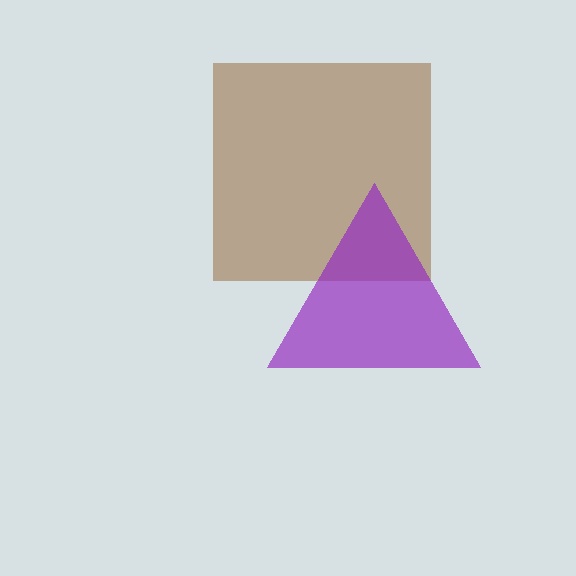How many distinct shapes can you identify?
There are 2 distinct shapes: a brown square, a purple triangle.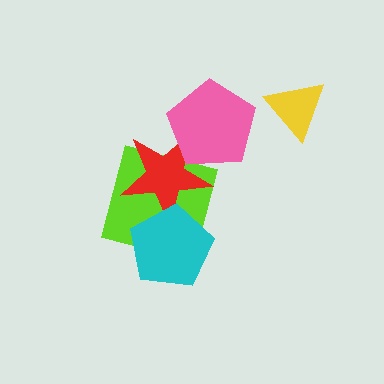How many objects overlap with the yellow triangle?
0 objects overlap with the yellow triangle.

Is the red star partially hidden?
Yes, it is partially covered by another shape.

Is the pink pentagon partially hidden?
No, no other shape covers it.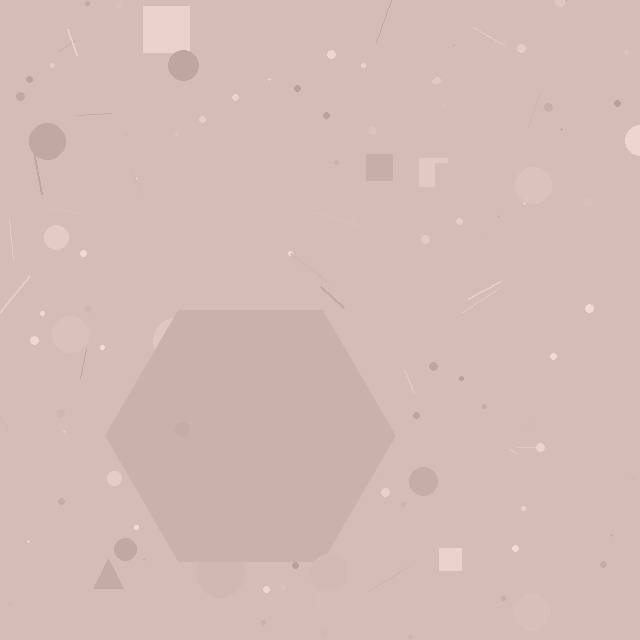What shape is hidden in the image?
A hexagon is hidden in the image.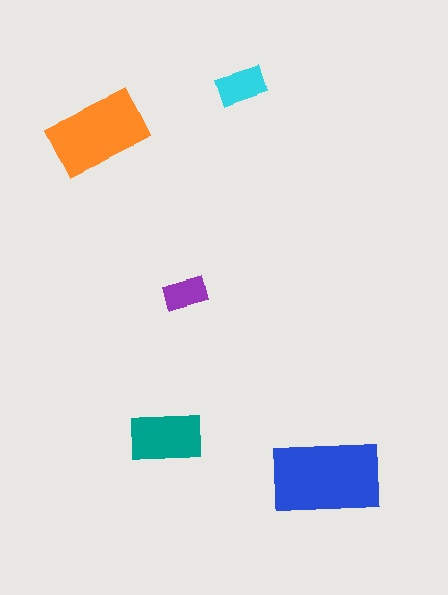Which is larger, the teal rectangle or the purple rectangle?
The teal one.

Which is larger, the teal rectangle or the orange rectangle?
The orange one.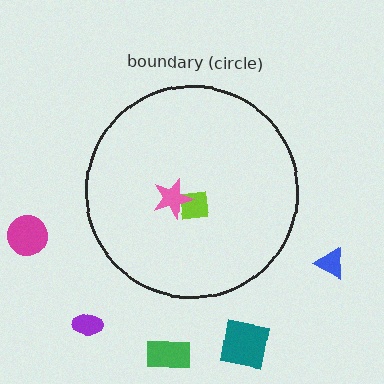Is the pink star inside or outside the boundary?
Inside.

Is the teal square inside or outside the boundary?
Outside.